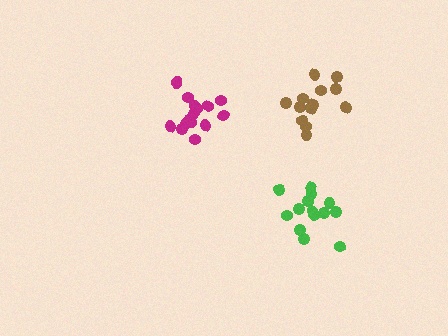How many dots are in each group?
Group 1: 16 dots, Group 2: 14 dots, Group 3: 13 dots (43 total).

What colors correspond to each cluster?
The clusters are colored: magenta, green, brown.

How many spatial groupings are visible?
There are 3 spatial groupings.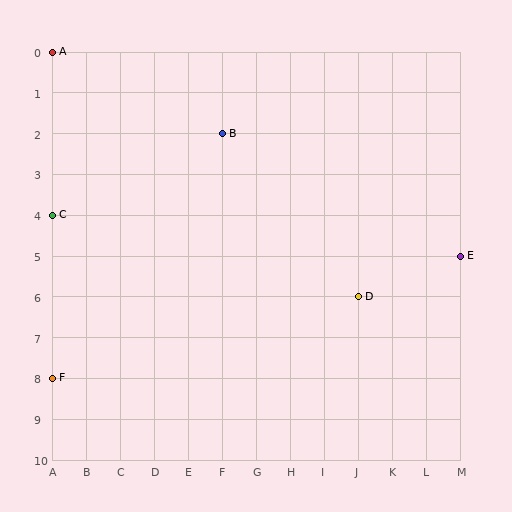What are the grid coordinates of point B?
Point B is at grid coordinates (F, 2).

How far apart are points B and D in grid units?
Points B and D are 4 columns and 4 rows apart (about 5.7 grid units diagonally).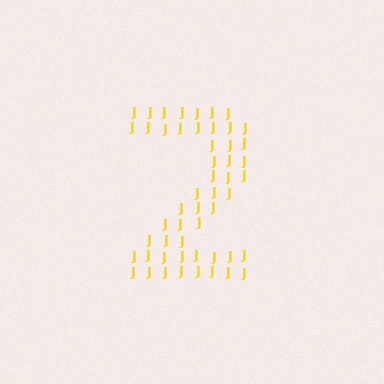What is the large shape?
The large shape is the digit 2.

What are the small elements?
The small elements are letter J's.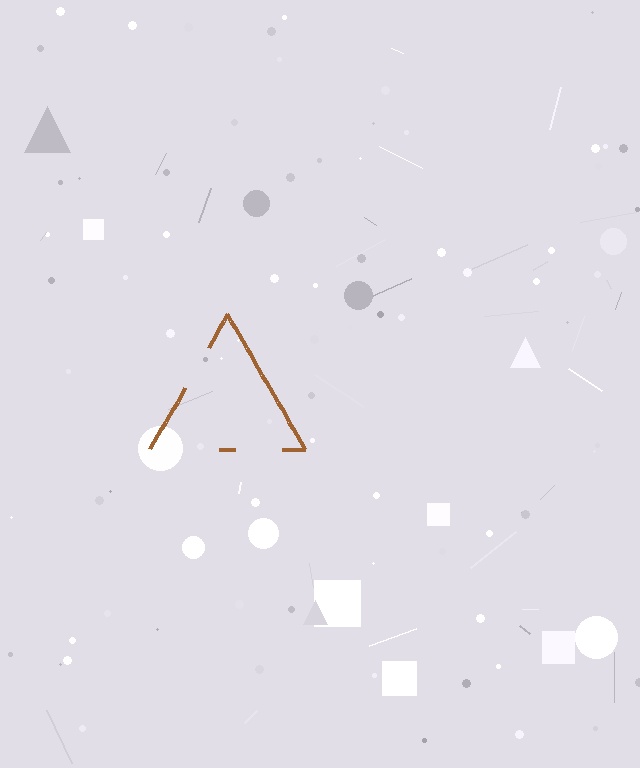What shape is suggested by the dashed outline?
The dashed outline suggests a triangle.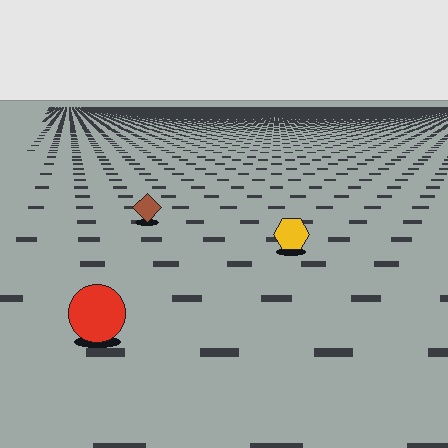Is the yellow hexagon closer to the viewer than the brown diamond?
Yes. The yellow hexagon is closer — you can tell from the texture gradient: the ground texture is coarser near it.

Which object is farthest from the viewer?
The brown diamond is farthest from the viewer. It appears smaller and the ground texture around it is denser.